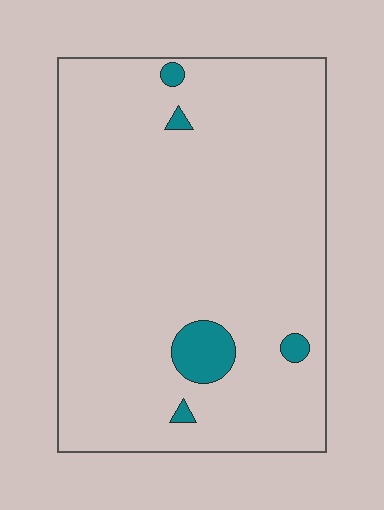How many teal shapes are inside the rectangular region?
5.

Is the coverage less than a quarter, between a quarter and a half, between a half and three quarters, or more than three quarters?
Less than a quarter.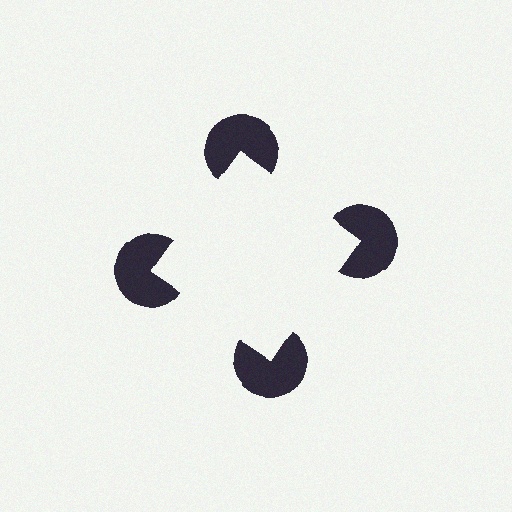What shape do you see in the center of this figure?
An illusory square — its edges are inferred from the aligned wedge cuts in the pac-man discs, not physically drawn.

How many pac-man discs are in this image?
There are 4 — one at each vertex of the illusory square.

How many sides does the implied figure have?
4 sides.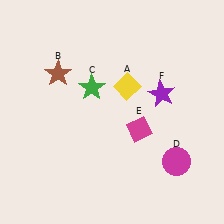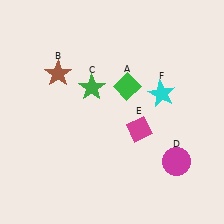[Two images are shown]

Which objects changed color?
A changed from yellow to green. F changed from purple to cyan.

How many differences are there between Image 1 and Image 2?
There are 2 differences between the two images.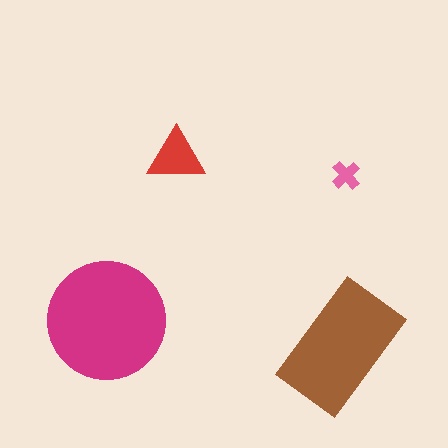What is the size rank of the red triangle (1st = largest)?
3rd.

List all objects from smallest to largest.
The pink cross, the red triangle, the brown rectangle, the magenta circle.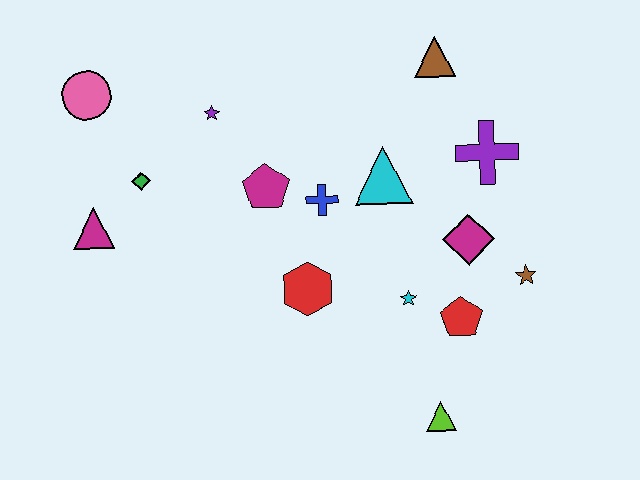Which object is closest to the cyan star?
The red pentagon is closest to the cyan star.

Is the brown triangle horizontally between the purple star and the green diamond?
No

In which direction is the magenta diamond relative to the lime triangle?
The magenta diamond is above the lime triangle.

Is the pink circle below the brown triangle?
Yes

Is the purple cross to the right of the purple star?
Yes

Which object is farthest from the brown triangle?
The magenta triangle is farthest from the brown triangle.